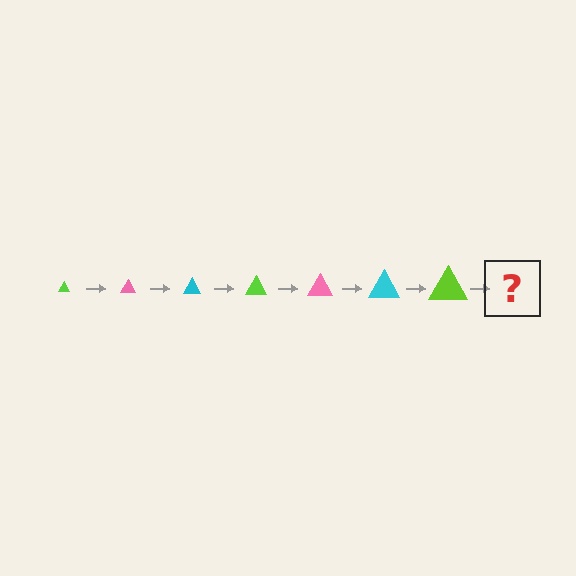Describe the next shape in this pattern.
It should be a pink triangle, larger than the previous one.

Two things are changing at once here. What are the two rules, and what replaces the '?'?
The two rules are that the triangle grows larger each step and the color cycles through lime, pink, and cyan. The '?' should be a pink triangle, larger than the previous one.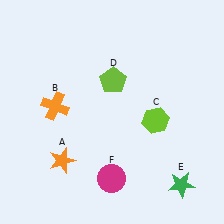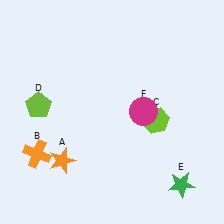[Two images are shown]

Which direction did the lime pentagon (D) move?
The lime pentagon (D) moved left.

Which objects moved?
The objects that moved are: the orange cross (B), the lime pentagon (D), the magenta circle (F).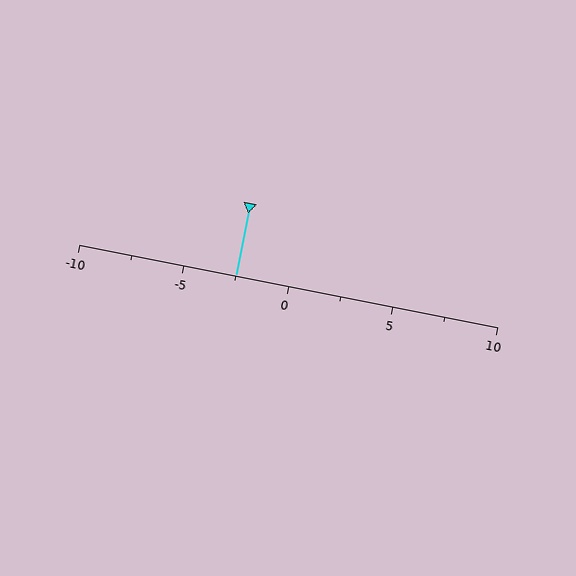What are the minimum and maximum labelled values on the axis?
The axis runs from -10 to 10.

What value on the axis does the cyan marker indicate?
The marker indicates approximately -2.5.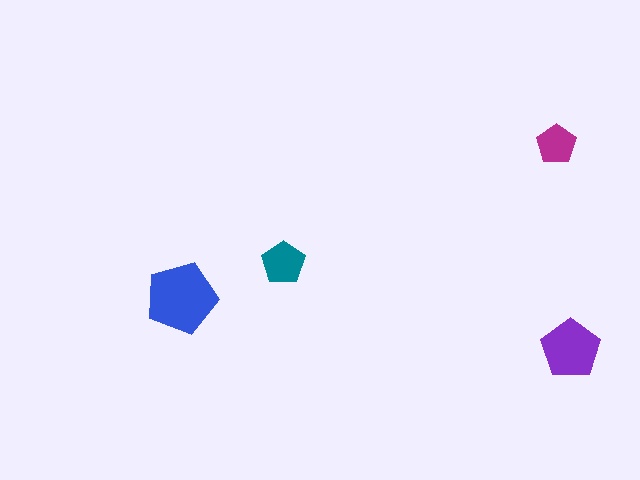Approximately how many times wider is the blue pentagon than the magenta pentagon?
About 2 times wider.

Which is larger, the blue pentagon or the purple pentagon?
The blue one.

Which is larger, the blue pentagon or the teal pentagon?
The blue one.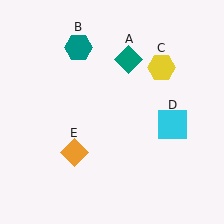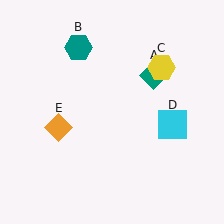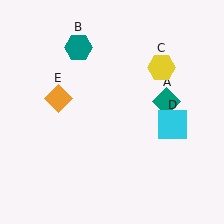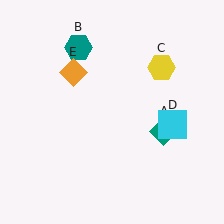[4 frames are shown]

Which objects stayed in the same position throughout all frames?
Teal hexagon (object B) and yellow hexagon (object C) and cyan square (object D) remained stationary.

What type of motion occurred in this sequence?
The teal diamond (object A), orange diamond (object E) rotated clockwise around the center of the scene.